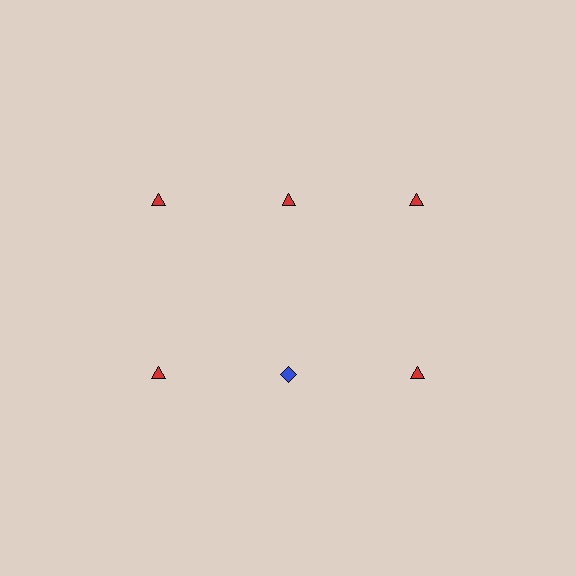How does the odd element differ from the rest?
It differs in both color (blue instead of red) and shape (diamond instead of triangle).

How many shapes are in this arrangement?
There are 6 shapes arranged in a grid pattern.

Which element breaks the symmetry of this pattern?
The blue diamond in the second row, second from left column breaks the symmetry. All other shapes are red triangles.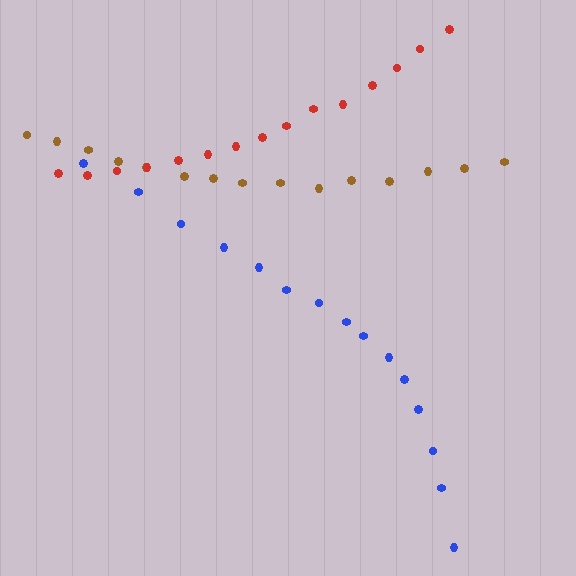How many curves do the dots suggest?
There are 3 distinct paths.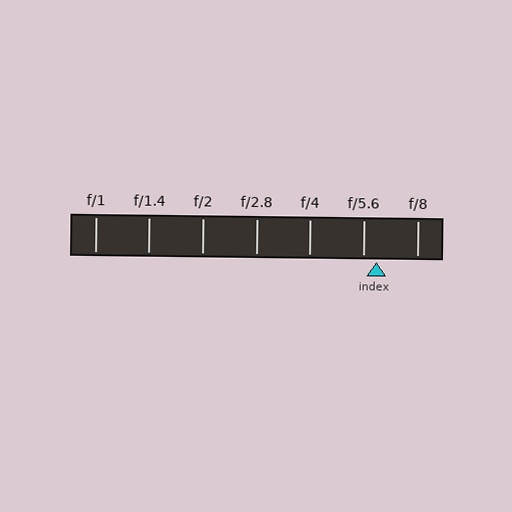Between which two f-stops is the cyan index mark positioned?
The index mark is between f/5.6 and f/8.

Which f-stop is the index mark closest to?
The index mark is closest to f/5.6.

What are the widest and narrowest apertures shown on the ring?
The widest aperture shown is f/1 and the narrowest is f/8.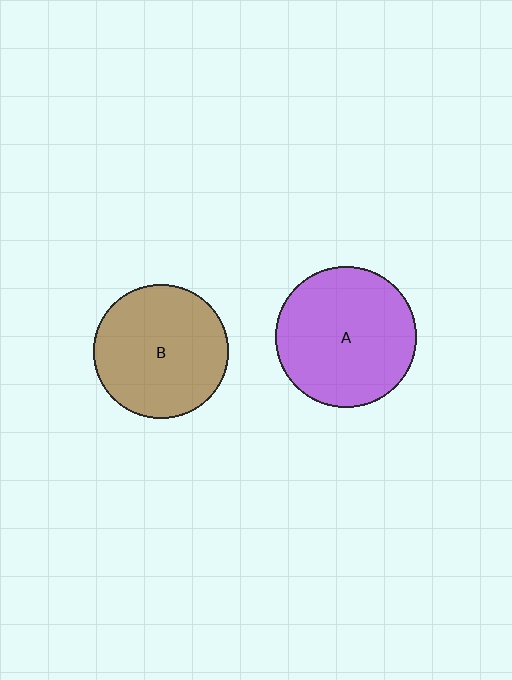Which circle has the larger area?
Circle A (purple).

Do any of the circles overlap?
No, none of the circles overlap.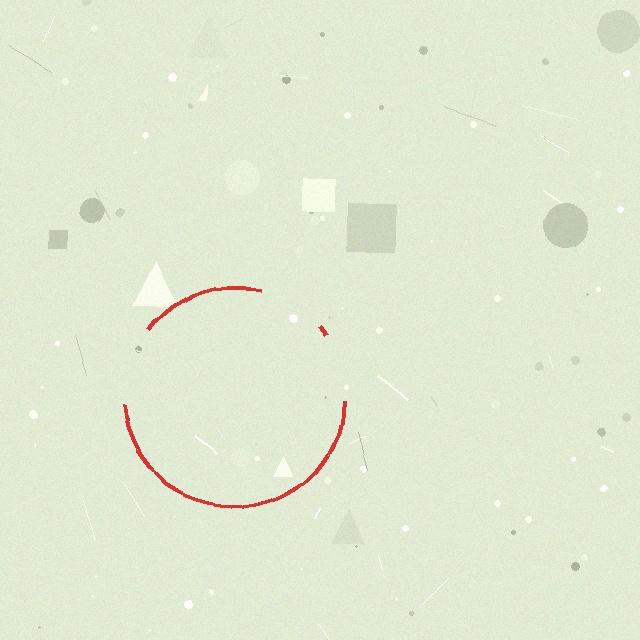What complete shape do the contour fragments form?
The contour fragments form a circle.